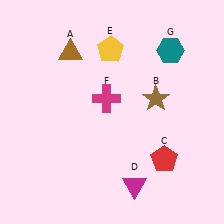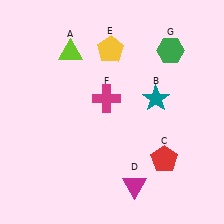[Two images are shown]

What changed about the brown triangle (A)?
In Image 1, A is brown. In Image 2, it changed to lime.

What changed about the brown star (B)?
In Image 1, B is brown. In Image 2, it changed to teal.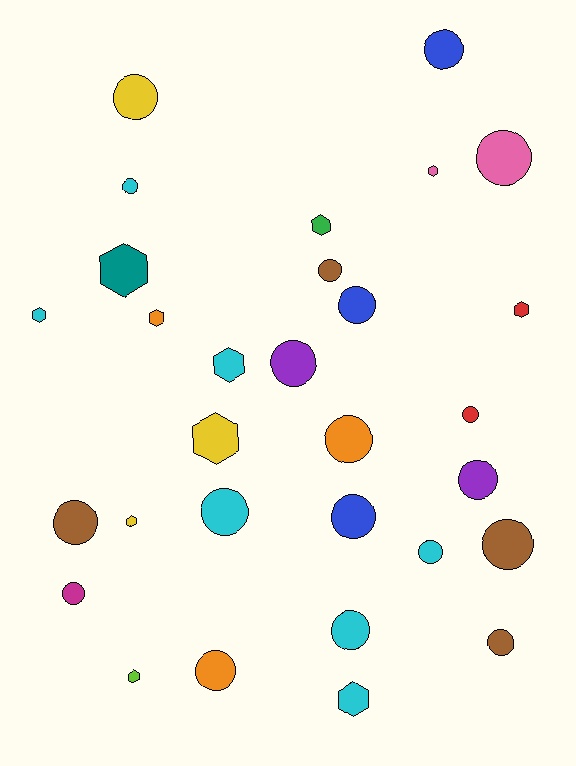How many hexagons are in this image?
There are 11 hexagons.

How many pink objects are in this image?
There are 2 pink objects.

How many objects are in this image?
There are 30 objects.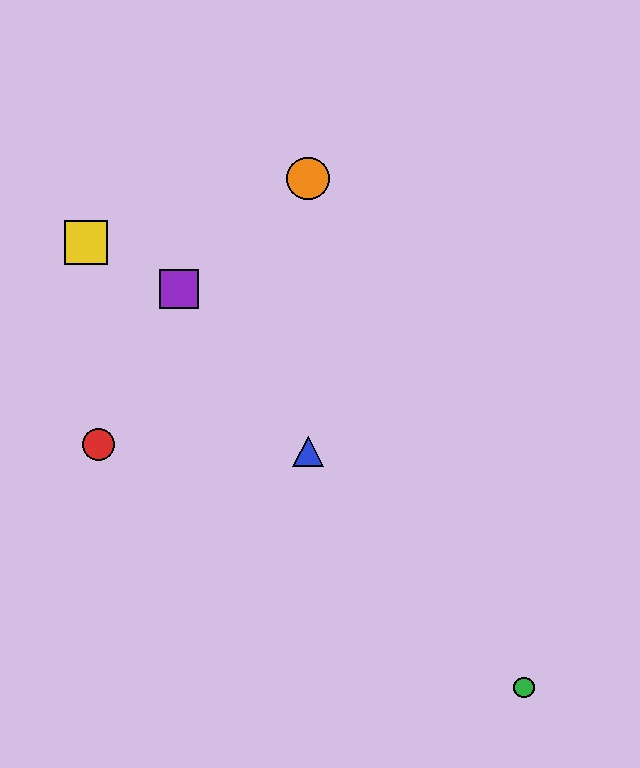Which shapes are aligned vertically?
The blue triangle, the orange circle are aligned vertically.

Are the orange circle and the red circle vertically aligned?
No, the orange circle is at x≈308 and the red circle is at x≈98.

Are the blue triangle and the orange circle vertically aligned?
Yes, both are at x≈308.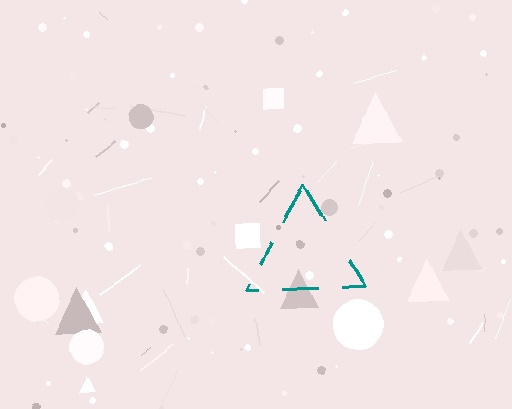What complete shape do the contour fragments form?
The contour fragments form a triangle.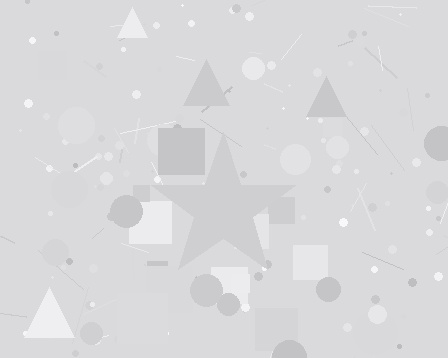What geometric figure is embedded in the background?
A star is embedded in the background.